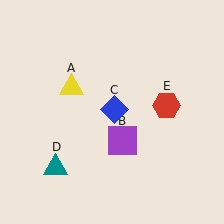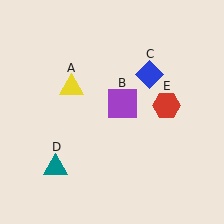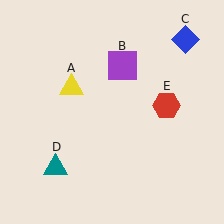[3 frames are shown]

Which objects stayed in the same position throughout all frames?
Yellow triangle (object A) and teal triangle (object D) and red hexagon (object E) remained stationary.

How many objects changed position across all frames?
2 objects changed position: purple square (object B), blue diamond (object C).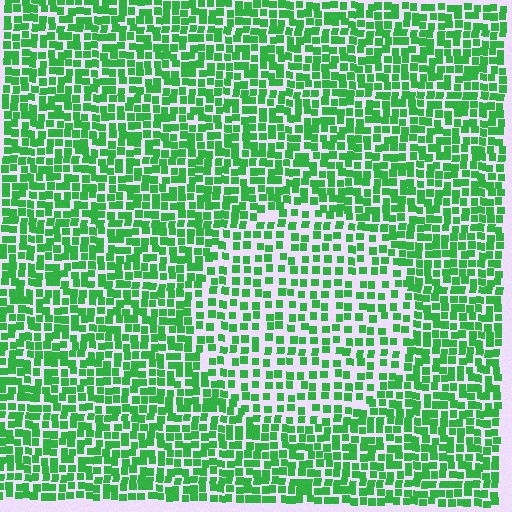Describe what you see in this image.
The image contains small green elements arranged at two different densities. A circle-shaped region is visible where the elements are less densely packed than the surrounding area.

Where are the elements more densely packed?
The elements are more densely packed outside the circle boundary.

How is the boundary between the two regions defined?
The boundary is defined by a change in element density (approximately 1.7x ratio). All elements are the same color, size, and shape.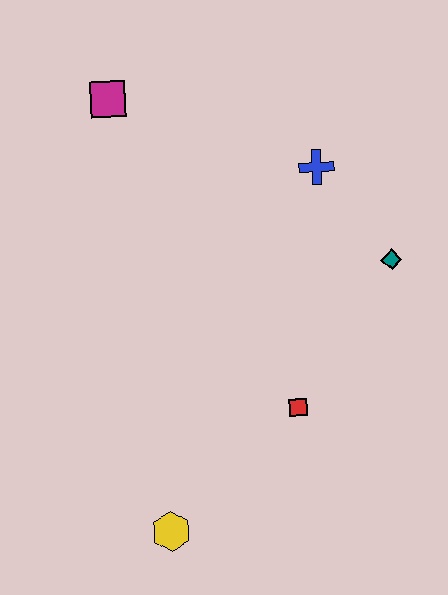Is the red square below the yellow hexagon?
No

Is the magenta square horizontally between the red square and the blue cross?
No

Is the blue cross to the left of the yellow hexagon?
No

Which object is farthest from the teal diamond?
The yellow hexagon is farthest from the teal diamond.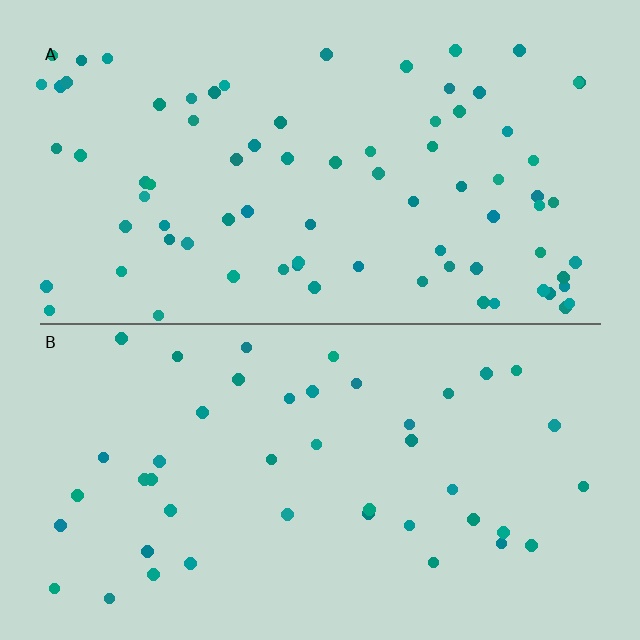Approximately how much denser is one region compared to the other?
Approximately 1.8× — region A over region B.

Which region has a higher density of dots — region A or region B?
A (the top).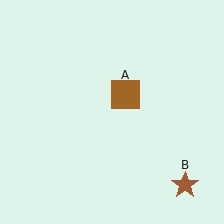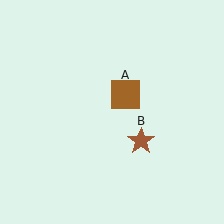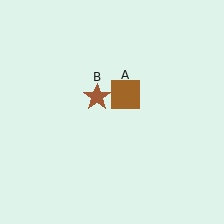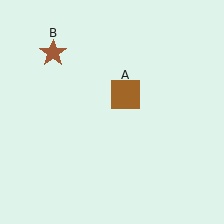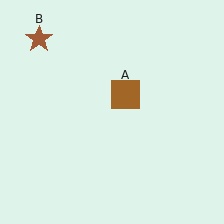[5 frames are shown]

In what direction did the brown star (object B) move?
The brown star (object B) moved up and to the left.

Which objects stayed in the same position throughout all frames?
Brown square (object A) remained stationary.